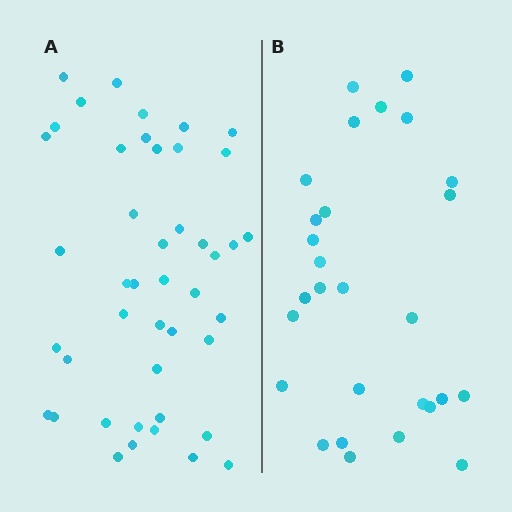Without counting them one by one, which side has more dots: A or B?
Region A (the left region) has more dots.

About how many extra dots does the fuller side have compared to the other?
Region A has approximately 15 more dots than region B.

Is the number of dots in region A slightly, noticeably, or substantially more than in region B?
Region A has substantially more. The ratio is roughly 1.6 to 1.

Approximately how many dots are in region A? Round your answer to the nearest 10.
About 40 dots. (The exact count is 44, which rounds to 40.)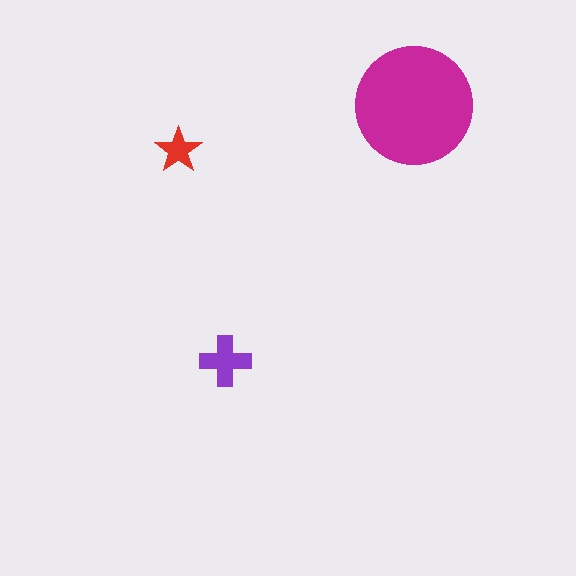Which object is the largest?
The magenta circle.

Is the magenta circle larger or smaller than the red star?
Larger.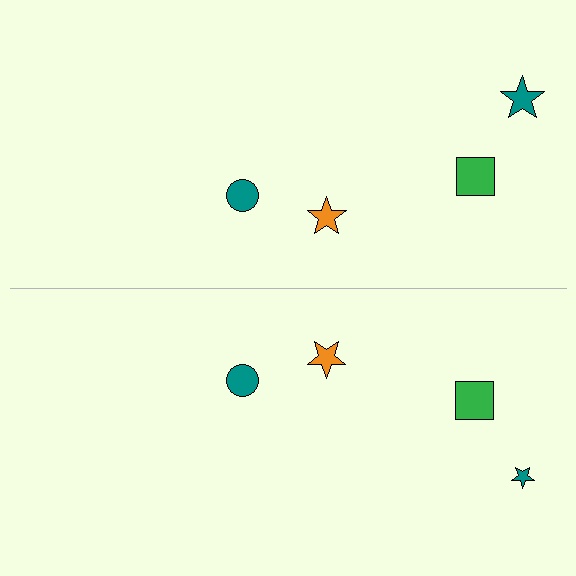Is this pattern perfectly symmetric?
No, the pattern is not perfectly symmetric. The teal star on the bottom side has a different size than its mirror counterpart.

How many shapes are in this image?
There are 8 shapes in this image.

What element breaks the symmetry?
The teal star on the bottom side has a different size than its mirror counterpart.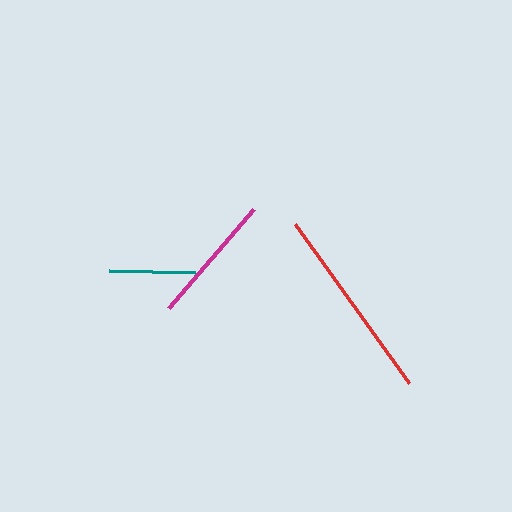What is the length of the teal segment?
The teal segment is approximately 86 pixels long.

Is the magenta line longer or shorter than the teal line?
The magenta line is longer than the teal line.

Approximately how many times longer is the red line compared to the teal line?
The red line is approximately 2.3 times the length of the teal line.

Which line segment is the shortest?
The teal line is the shortest at approximately 86 pixels.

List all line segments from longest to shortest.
From longest to shortest: red, magenta, teal.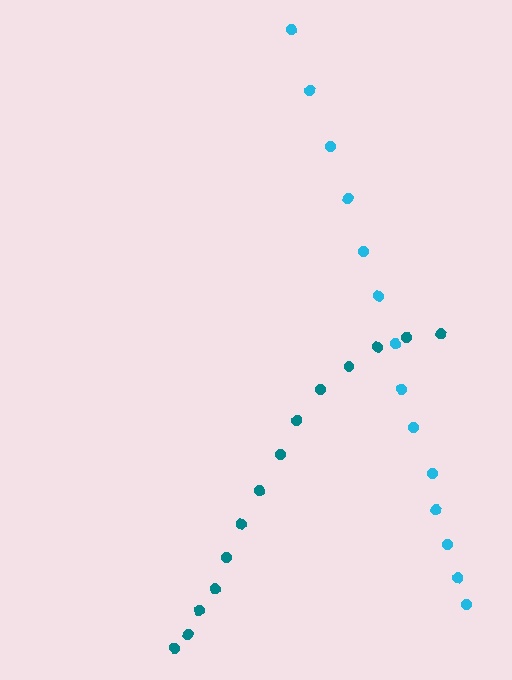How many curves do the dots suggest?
There are 2 distinct paths.